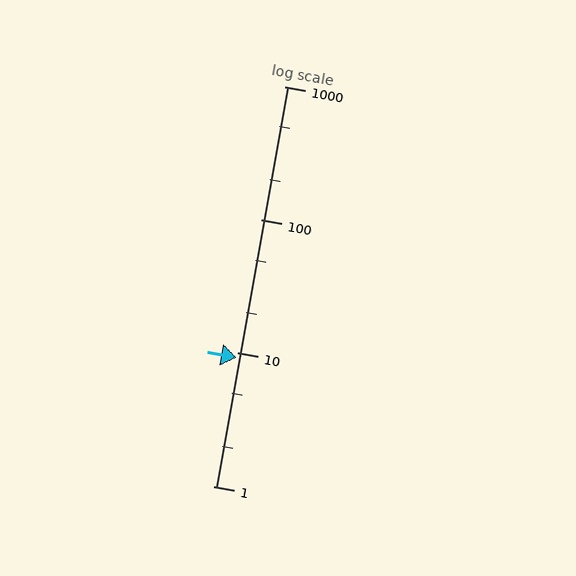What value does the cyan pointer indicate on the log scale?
The pointer indicates approximately 9.2.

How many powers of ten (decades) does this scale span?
The scale spans 3 decades, from 1 to 1000.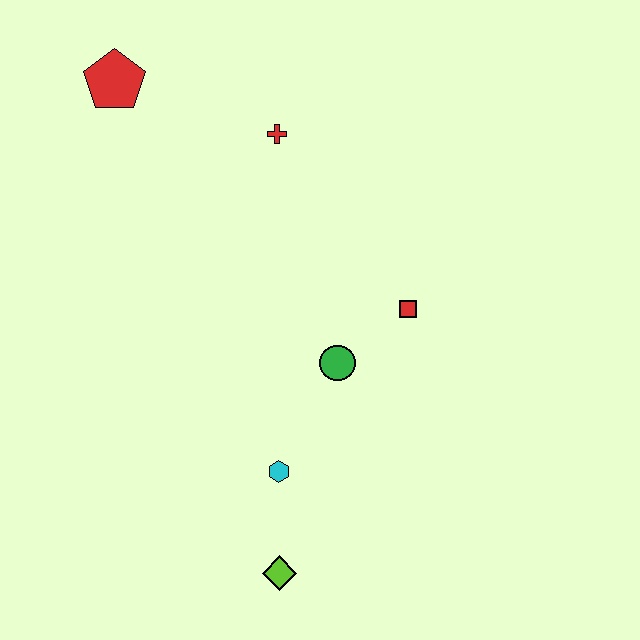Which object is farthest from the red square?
The red pentagon is farthest from the red square.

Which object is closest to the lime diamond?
The cyan hexagon is closest to the lime diamond.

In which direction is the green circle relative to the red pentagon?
The green circle is below the red pentagon.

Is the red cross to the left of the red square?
Yes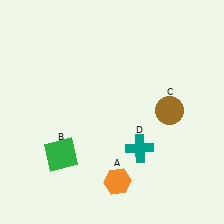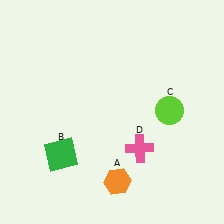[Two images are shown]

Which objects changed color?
C changed from brown to lime. D changed from teal to pink.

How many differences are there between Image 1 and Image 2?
There are 2 differences between the two images.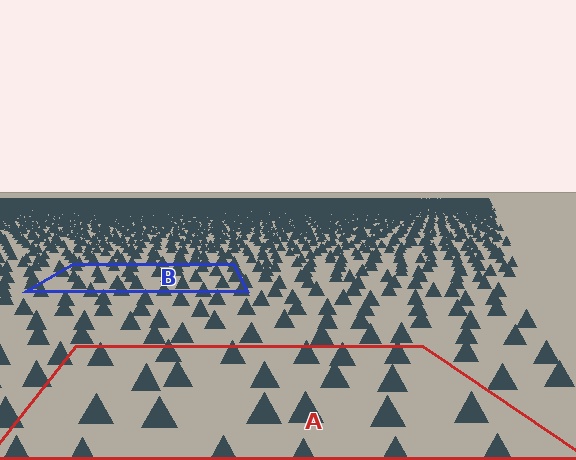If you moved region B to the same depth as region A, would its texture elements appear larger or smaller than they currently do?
They would appear larger. At a closer depth, the same texture elements are projected at a bigger on-screen size.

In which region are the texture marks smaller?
The texture marks are smaller in region B, because it is farther away.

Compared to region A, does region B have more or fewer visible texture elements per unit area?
Region B has more texture elements per unit area — they are packed more densely because it is farther away.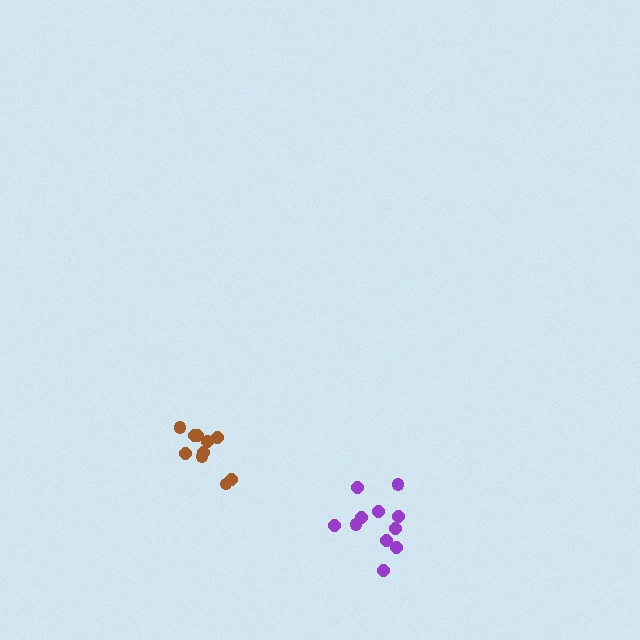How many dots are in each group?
Group 1: 11 dots, Group 2: 10 dots (21 total).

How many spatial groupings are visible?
There are 2 spatial groupings.